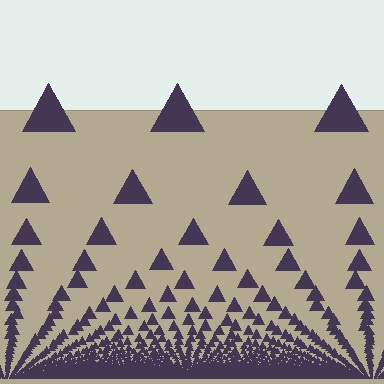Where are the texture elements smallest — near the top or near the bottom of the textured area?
Near the bottom.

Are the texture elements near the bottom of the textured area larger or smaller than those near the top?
Smaller. The gradient is inverted — elements near the bottom are smaller and denser.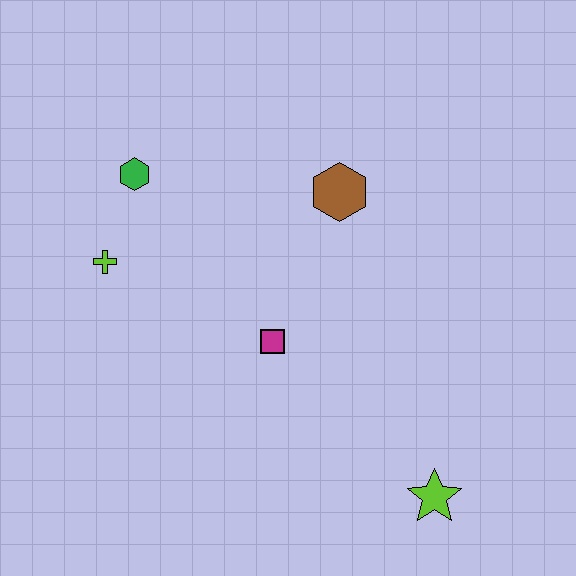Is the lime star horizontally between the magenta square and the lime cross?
No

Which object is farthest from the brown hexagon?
The lime star is farthest from the brown hexagon.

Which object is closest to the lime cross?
The green hexagon is closest to the lime cross.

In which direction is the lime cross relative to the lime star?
The lime cross is to the left of the lime star.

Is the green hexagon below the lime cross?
No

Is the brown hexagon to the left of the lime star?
Yes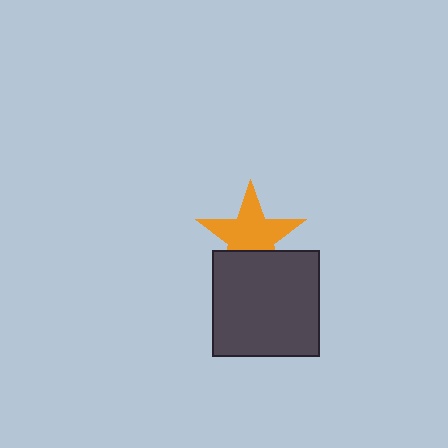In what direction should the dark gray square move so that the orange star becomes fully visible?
The dark gray square should move down. That is the shortest direction to clear the overlap and leave the orange star fully visible.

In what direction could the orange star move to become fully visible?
The orange star could move up. That would shift it out from behind the dark gray square entirely.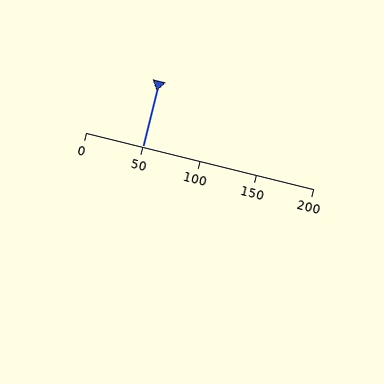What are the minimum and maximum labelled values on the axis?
The axis runs from 0 to 200.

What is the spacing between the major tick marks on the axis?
The major ticks are spaced 50 apart.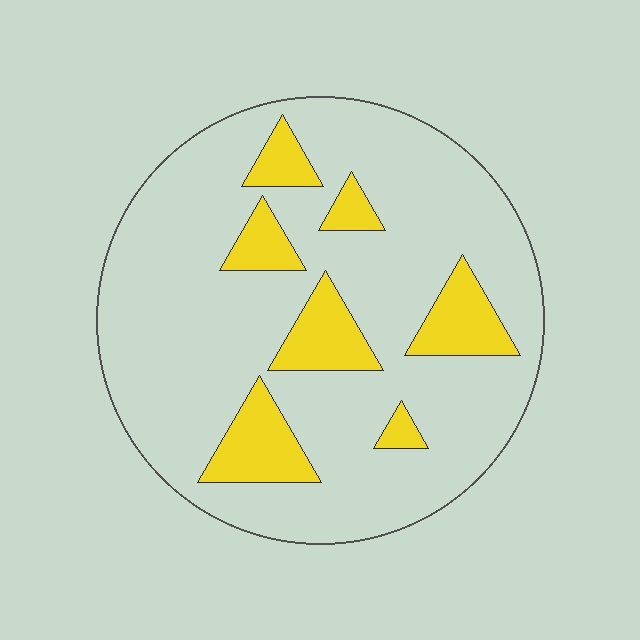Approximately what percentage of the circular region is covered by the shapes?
Approximately 20%.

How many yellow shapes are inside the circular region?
7.